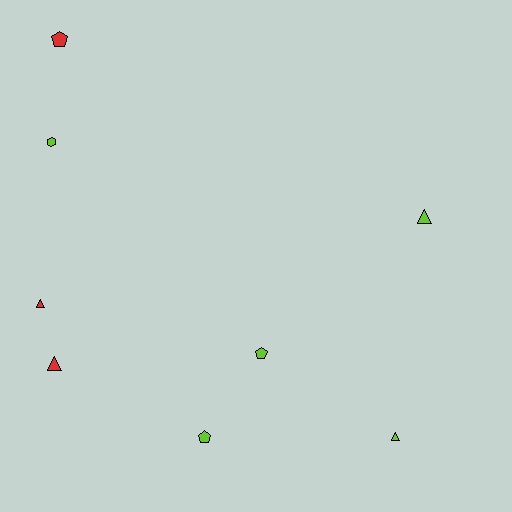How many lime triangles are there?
There are 2 lime triangles.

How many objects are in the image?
There are 8 objects.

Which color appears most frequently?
Lime, with 5 objects.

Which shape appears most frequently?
Triangle, with 4 objects.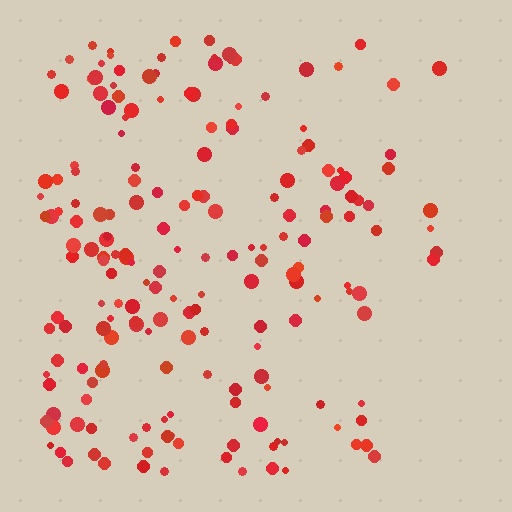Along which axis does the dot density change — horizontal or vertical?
Horizontal.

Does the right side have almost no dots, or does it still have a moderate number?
Still a moderate number, just noticeably fewer than the left.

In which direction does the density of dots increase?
From right to left, with the left side densest.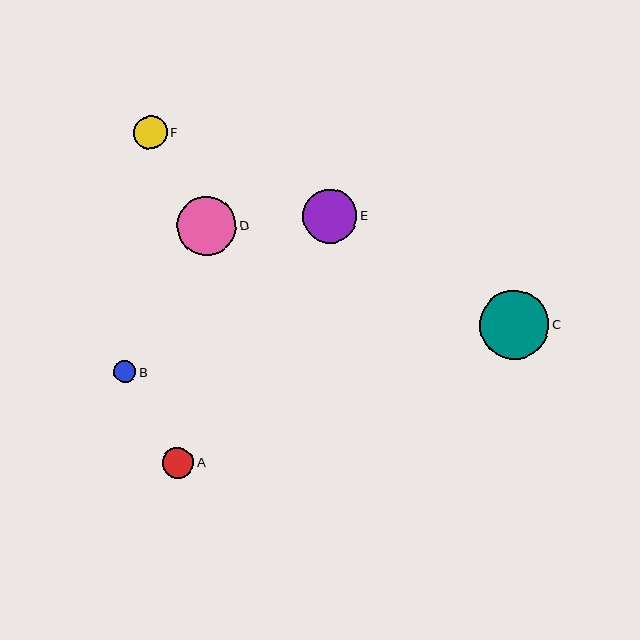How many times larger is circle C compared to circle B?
Circle C is approximately 3.1 times the size of circle B.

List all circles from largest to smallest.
From largest to smallest: C, D, E, F, A, B.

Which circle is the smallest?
Circle B is the smallest with a size of approximately 22 pixels.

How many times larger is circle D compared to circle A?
Circle D is approximately 1.9 times the size of circle A.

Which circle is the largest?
Circle C is the largest with a size of approximately 69 pixels.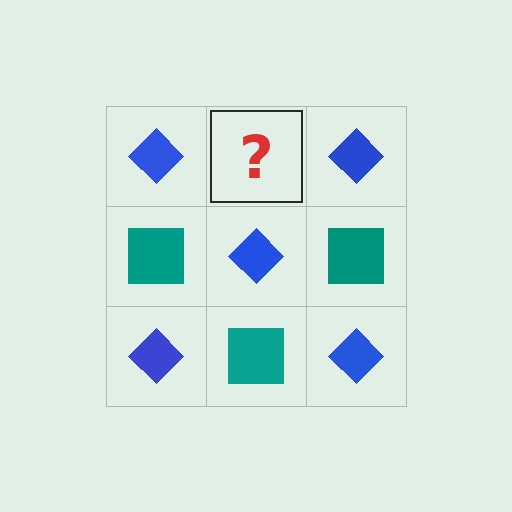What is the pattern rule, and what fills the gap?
The rule is that it alternates blue diamond and teal square in a checkerboard pattern. The gap should be filled with a teal square.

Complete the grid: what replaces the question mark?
The question mark should be replaced with a teal square.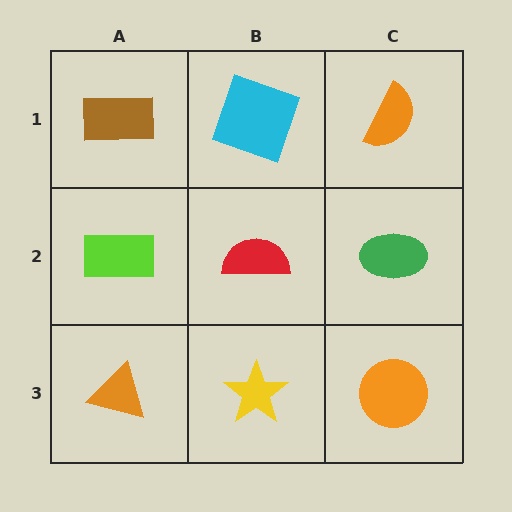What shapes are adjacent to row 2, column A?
A brown rectangle (row 1, column A), an orange triangle (row 3, column A), a red semicircle (row 2, column B).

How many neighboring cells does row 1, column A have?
2.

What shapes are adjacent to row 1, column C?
A green ellipse (row 2, column C), a cyan square (row 1, column B).